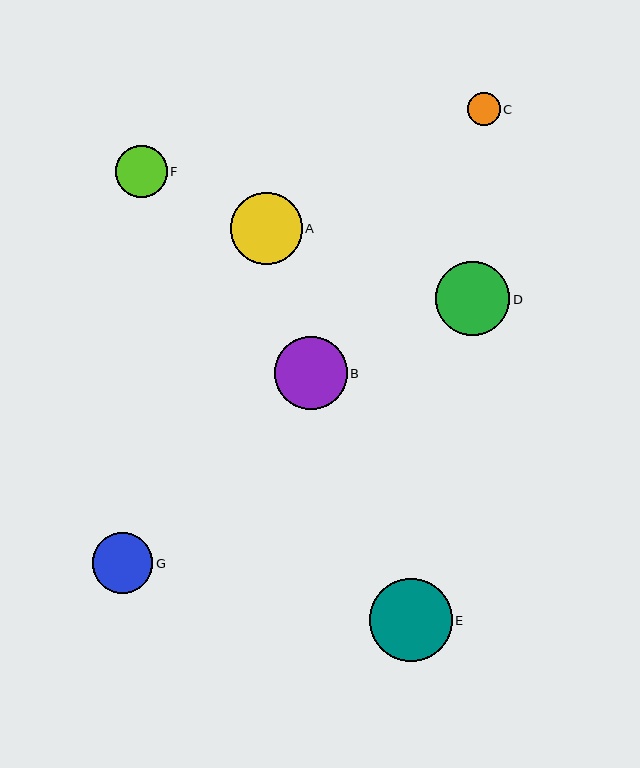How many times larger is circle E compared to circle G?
Circle E is approximately 1.4 times the size of circle G.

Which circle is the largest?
Circle E is the largest with a size of approximately 82 pixels.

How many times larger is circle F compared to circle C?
Circle F is approximately 1.6 times the size of circle C.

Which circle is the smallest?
Circle C is the smallest with a size of approximately 33 pixels.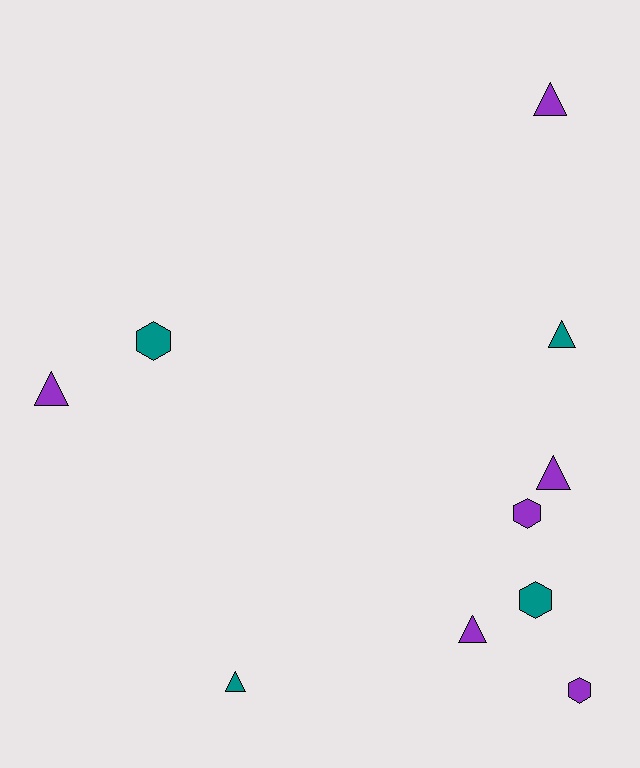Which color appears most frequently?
Purple, with 6 objects.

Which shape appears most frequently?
Triangle, with 6 objects.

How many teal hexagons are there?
There are 2 teal hexagons.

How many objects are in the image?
There are 10 objects.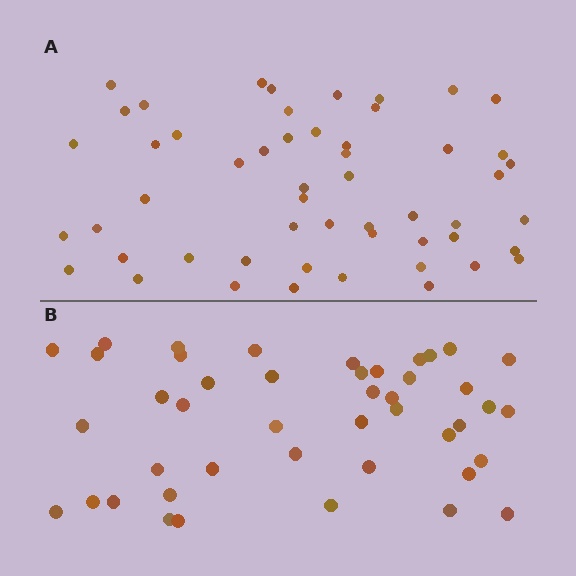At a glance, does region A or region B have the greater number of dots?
Region A (the top region) has more dots.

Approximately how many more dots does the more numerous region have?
Region A has roughly 8 or so more dots than region B.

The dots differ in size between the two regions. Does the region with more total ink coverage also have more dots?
No. Region B has more total ink coverage because its dots are larger, but region A actually contains more individual dots. Total area can be misleading — the number of items is what matters here.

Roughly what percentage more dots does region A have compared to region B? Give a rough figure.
About 20% more.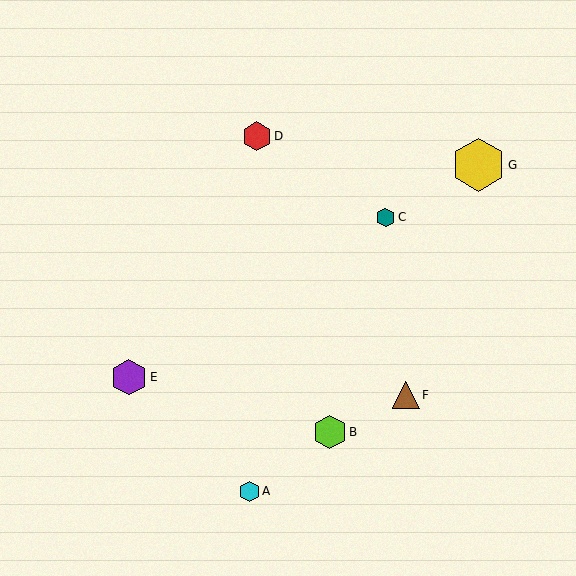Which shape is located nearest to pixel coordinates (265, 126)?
The red hexagon (labeled D) at (257, 136) is nearest to that location.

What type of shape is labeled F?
Shape F is a brown triangle.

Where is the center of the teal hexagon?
The center of the teal hexagon is at (386, 217).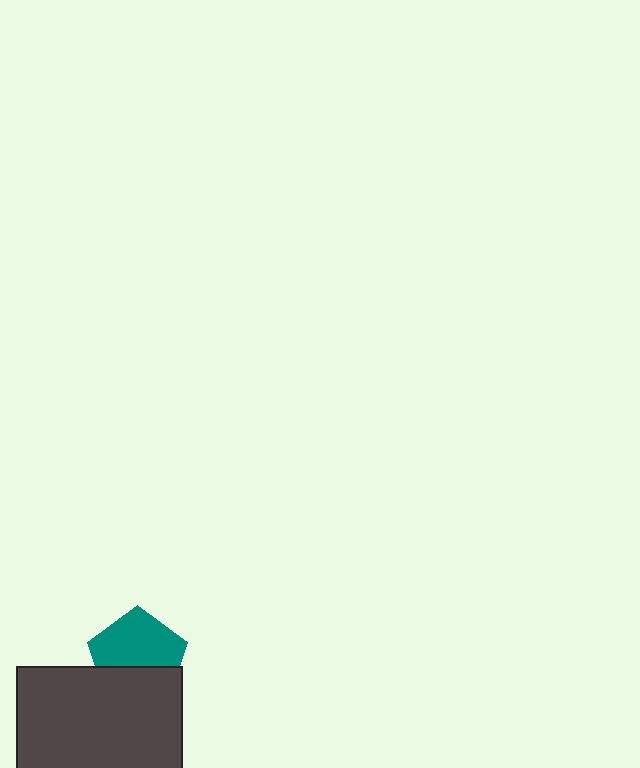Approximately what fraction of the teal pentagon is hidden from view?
Roughly 40% of the teal pentagon is hidden behind the dark gray rectangle.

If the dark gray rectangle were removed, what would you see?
You would see the complete teal pentagon.